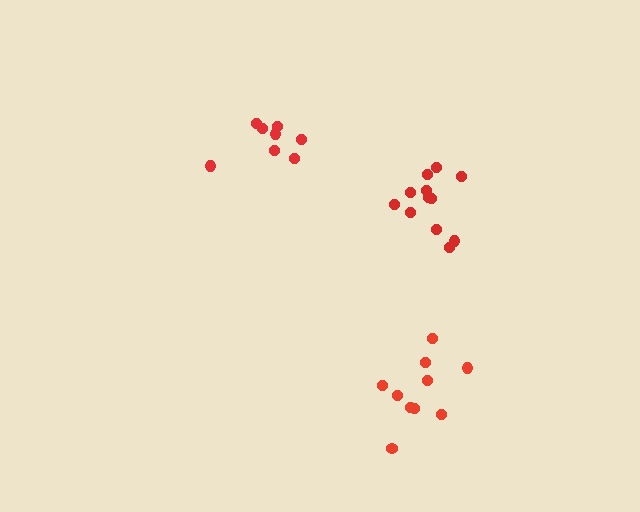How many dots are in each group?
Group 1: 8 dots, Group 2: 12 dots, Group 3: 10 dots (30 total).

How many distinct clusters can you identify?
There are 3 distinct clusters.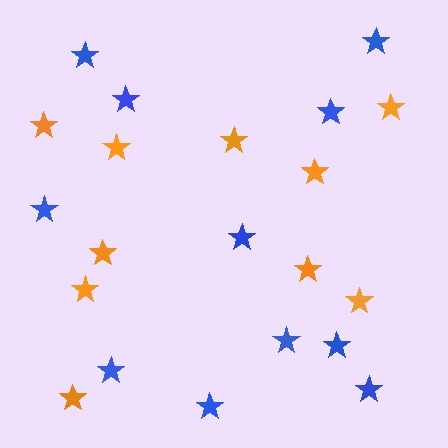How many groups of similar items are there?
There are 2 groups: one group of blue stars (11) and one group of orange stars (10).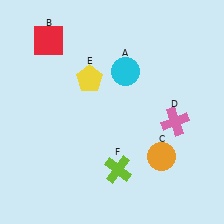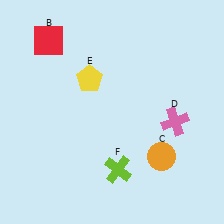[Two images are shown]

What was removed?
The cyan circle (A) was removed in Image 2.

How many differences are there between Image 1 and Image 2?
There is 1 difference between the two images.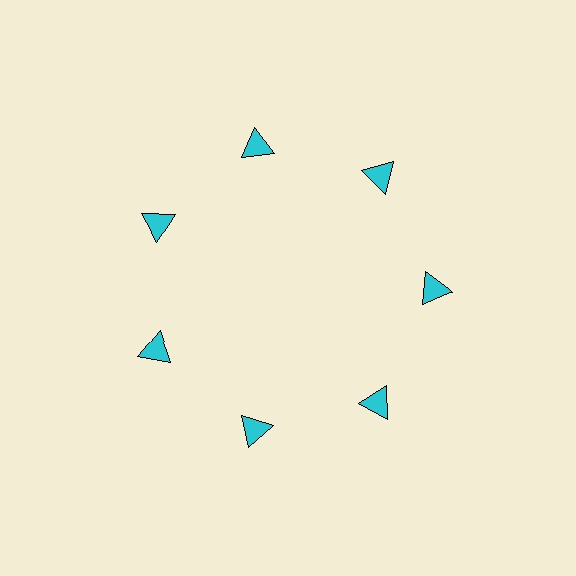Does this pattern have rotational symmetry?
Yes, this pattern has 7-fold rotational symmetry. It looks the same after rotating 51 degrees around the center.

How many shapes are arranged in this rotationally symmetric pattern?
There are 7 shapes, arranged in 7 groups of 1.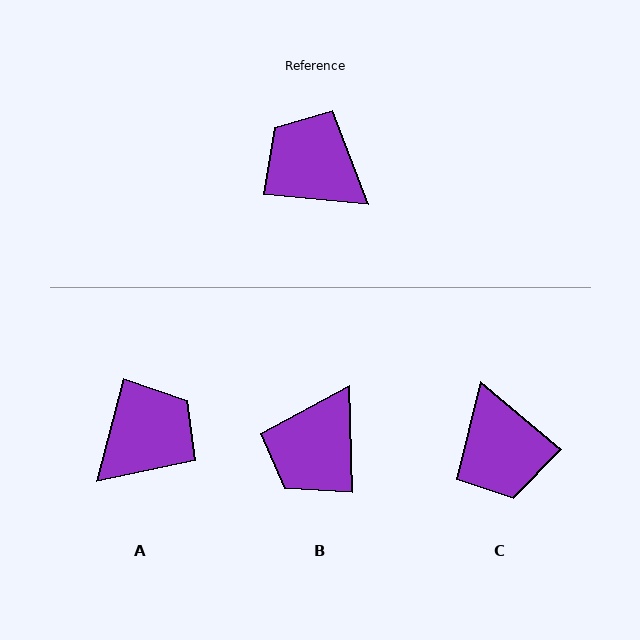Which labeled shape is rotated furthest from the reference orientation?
C, about 145 degrees away.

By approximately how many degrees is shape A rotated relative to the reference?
Approximately 99 degrees clockwise.